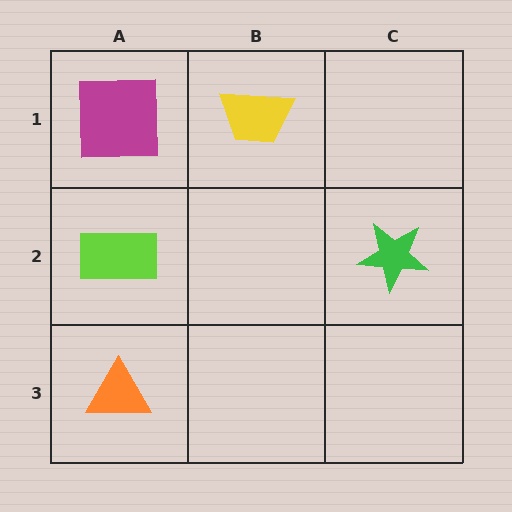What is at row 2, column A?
A lime rectangle.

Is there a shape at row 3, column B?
No, that cell is empty.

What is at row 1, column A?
A magenta square.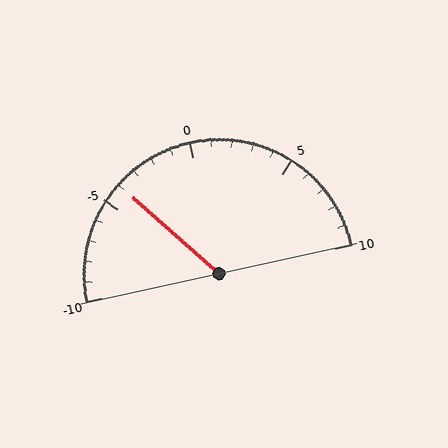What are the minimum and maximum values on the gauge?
The gauge ranges from -10 to 10.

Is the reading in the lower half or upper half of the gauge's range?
The reading is in the lower half of the range (-10 to 10).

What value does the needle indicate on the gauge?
The needle indicates approximately -4.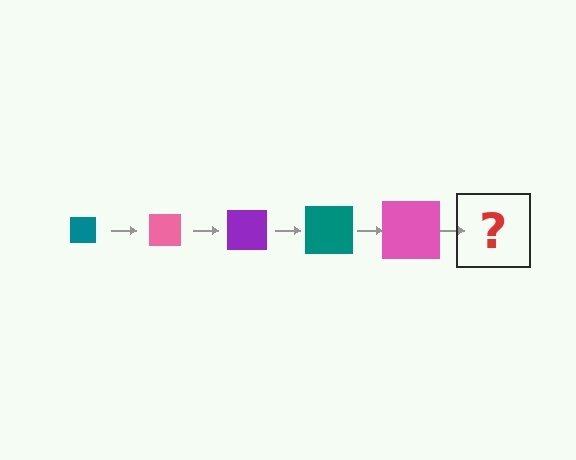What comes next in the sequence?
The next element should be a purple square, larger than the previous one.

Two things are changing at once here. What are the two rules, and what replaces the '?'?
The two rules are that the square grows larger each step and the color cycles through teal, pink, and purple. The '?' should be a purple square, larger than the previous one.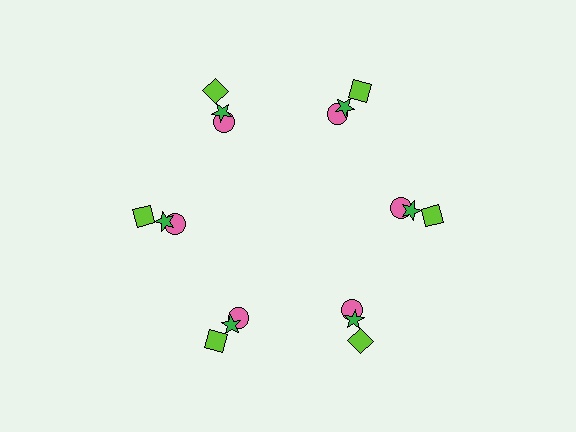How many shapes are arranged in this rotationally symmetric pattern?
There are 18 shapes, arranged in 6 groups of 3.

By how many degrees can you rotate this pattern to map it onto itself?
The pattern maps onto itself every 60 degrees of rotation.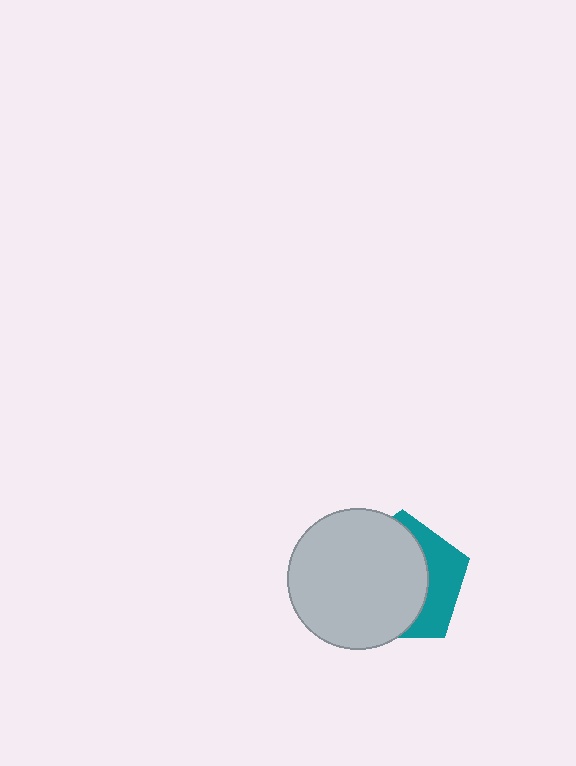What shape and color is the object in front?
The object in front is a light gray circle.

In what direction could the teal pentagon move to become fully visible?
The teal pentagon could move right. That would shift it out from behind the light gray circle entirely.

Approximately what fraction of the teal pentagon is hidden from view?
Roughly 67% of the teal pentagon is hidden behind the light gray circle.